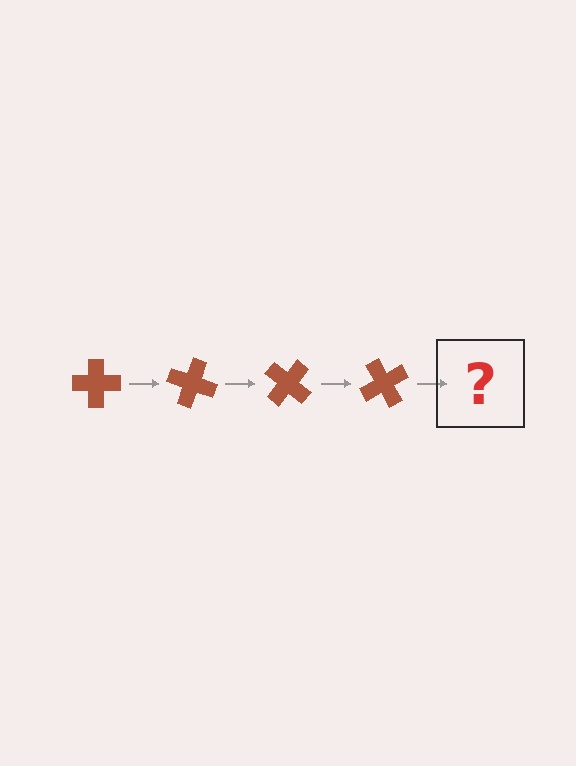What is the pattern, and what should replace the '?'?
The pattern is that the cross rotates 20 degrees each step. The '?' should be a brown cross rotated 80 degrees.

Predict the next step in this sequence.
The next step is a brown cross rotated 80 degrees.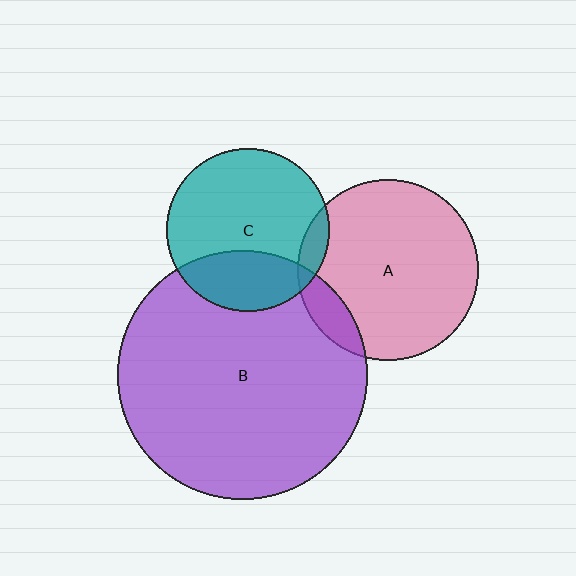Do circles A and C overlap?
Yes.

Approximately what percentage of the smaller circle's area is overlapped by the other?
Approximately 10%.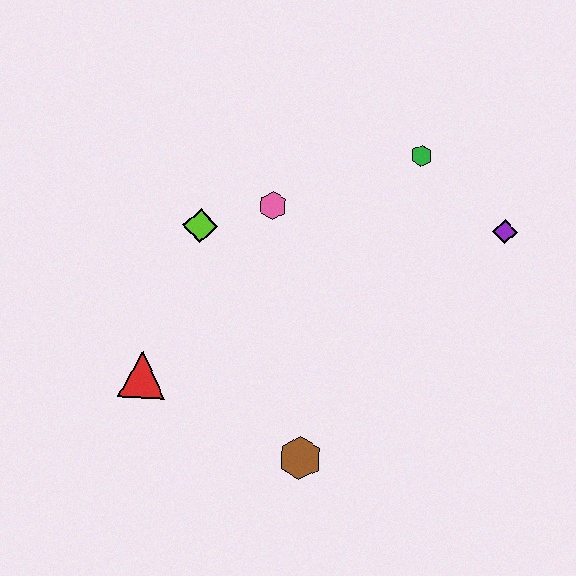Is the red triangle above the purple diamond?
No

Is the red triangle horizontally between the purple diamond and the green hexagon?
No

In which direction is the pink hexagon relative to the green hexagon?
The pink hexagon is to the left of the green hexagon.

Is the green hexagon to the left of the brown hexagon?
No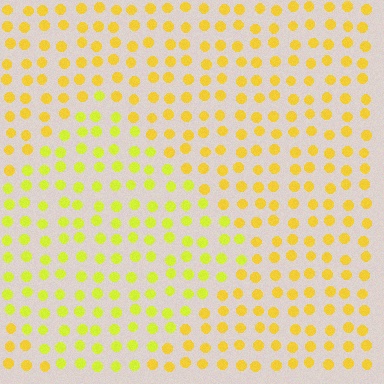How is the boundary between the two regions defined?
The boundary is defined purely by a slight shift in hue (about 22 degrees). Spacing, size, and orientation are identical on both sides.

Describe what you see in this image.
The image is filled with small yellow elements in a uniform arrangement. A diamond-shaped region is visible where the elements are tinted to a slightly different hue, forming a subtle color boundary.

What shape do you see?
I see a diamond.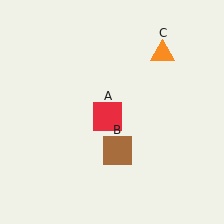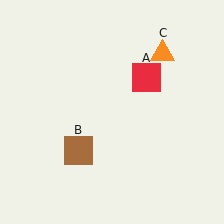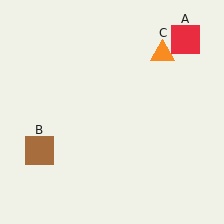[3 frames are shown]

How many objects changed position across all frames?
2 objects changed position: red square (object A), brown square (object B).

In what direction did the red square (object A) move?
The red square (object A) moved up and to the right.